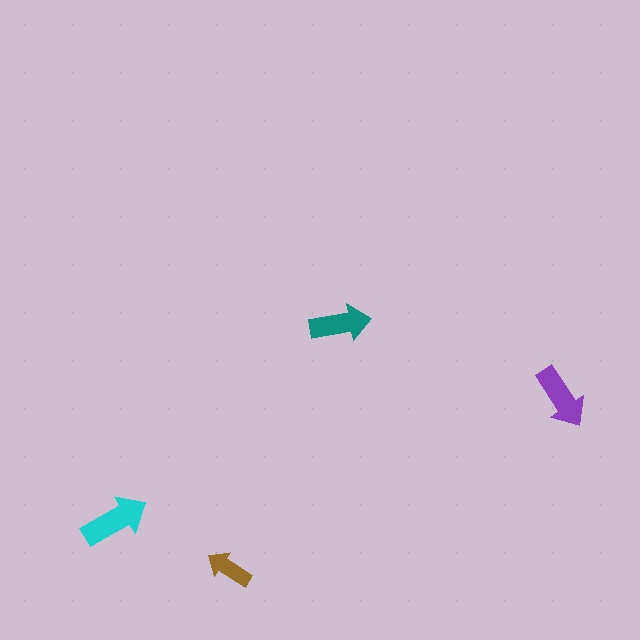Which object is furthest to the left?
The cyan arrow is leftmost.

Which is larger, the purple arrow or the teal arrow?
The purple one.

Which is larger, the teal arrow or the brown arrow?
The teal one.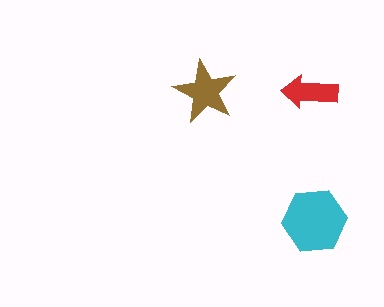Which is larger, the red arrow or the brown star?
The brown star.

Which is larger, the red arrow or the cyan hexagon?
The cyan hexagon.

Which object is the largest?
The cyan hexagon.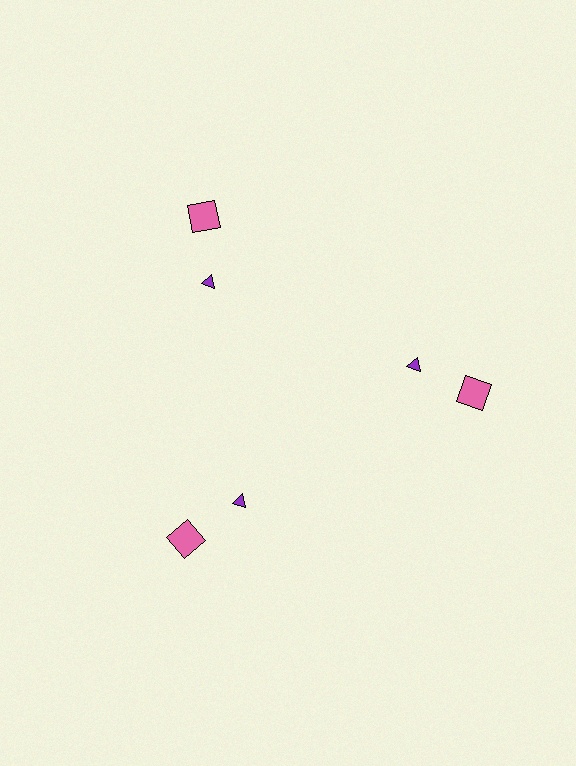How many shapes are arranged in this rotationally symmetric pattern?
There are 6 shapes, arranged in 3 groups of 2.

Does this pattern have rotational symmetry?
Yes, this pattern has 3-fold rotational symmetry. It looks the same after rotating 120 degrees around the center.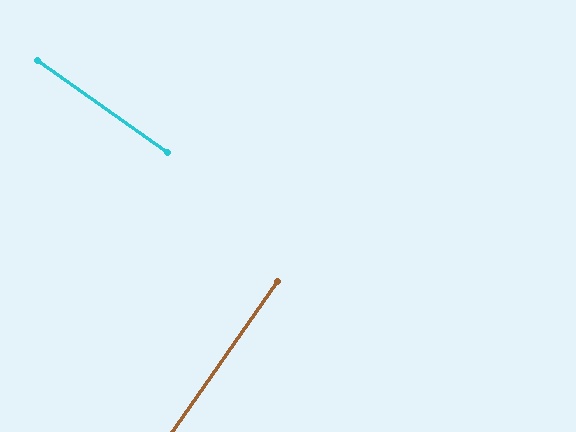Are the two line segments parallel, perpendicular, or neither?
Perpendicular — they meet at approximately 89°.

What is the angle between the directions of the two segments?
Approximately 89 degrees.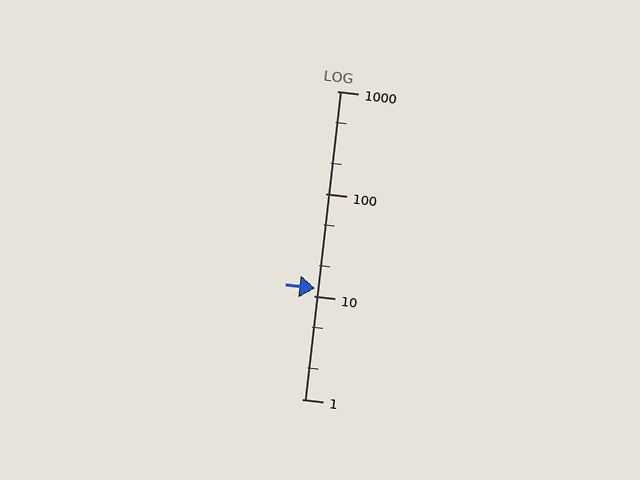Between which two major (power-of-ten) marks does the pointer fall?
The pointer is between 10 and 100.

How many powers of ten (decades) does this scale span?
The scale spans 3 decades, from 1 to 1000.